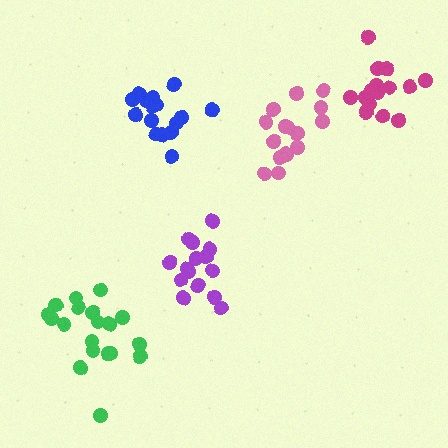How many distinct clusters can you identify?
There are 5 distinct clusters.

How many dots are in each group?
Group 1: 21 dots, Group 2: 15 dots, Group 3: 15 dots, Group 4: 16 dots, Group 5: 15 dots (82 total).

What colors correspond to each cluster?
The clusters are colored: green, purple, pink, blue, magenta.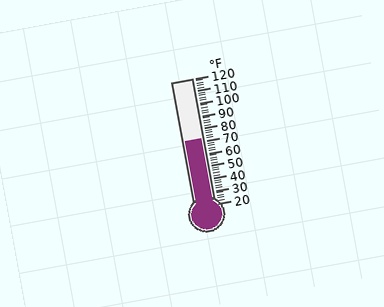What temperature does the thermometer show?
The thermometer shows approximately 72°F.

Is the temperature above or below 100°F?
The temperature is below 100°F.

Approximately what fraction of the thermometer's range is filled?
The thermometer is filled to approximately 50% of its range.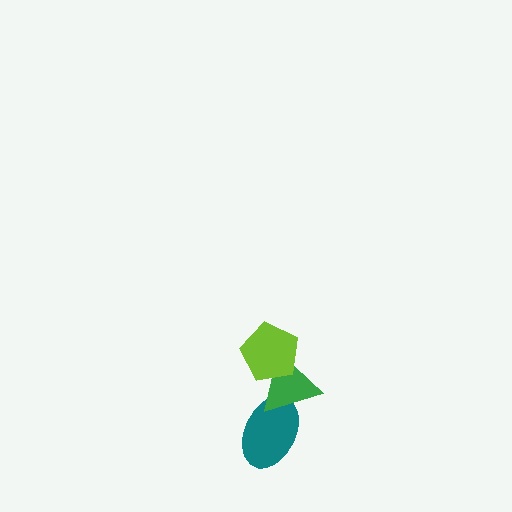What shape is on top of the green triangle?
The lime pentagon is on top of the green triangle.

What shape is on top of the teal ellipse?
The green triangle is on top of the teal ellipse.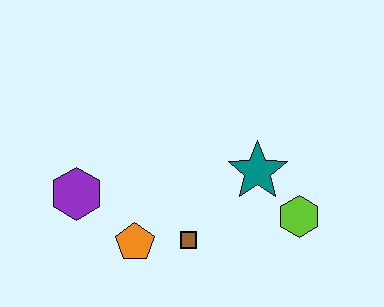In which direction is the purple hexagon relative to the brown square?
The purple hexagon is to the left of the brown square.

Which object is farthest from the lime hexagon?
The purple hexagon is farthest from the lime hexagon.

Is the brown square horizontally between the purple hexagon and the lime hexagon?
Yes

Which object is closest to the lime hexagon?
The teal star is closest to the lime hexagon.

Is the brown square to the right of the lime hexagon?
No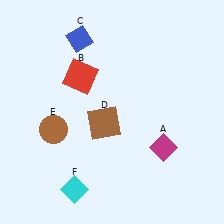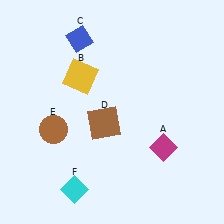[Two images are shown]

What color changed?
The square (B) changed from red in Image 1 to yellow in Image 2.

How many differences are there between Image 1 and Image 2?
There is 1 difference between the two images.